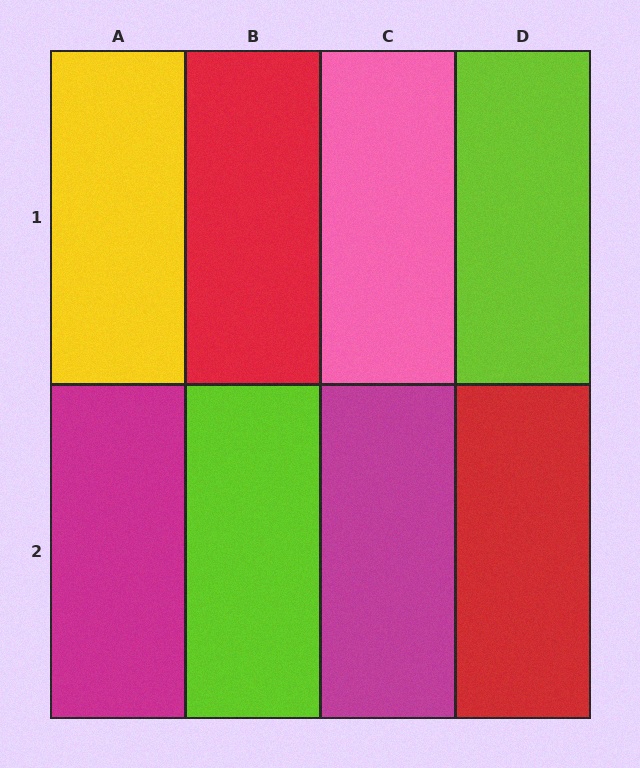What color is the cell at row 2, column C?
Magenta.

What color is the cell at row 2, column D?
Red.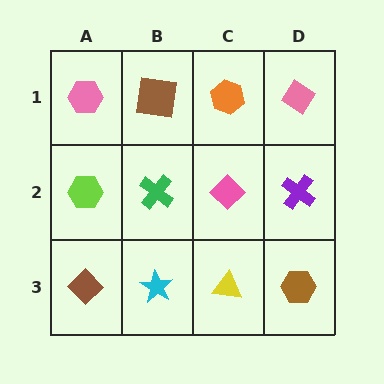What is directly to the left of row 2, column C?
A green cross.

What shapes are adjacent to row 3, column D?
A purple cross (row 2, column D), a yellow triangle (row 3, column C).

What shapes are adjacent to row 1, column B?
A green cross (row 2, column B), a pink hexagon (row 1, column A), an orange hexagon (row 1, column C).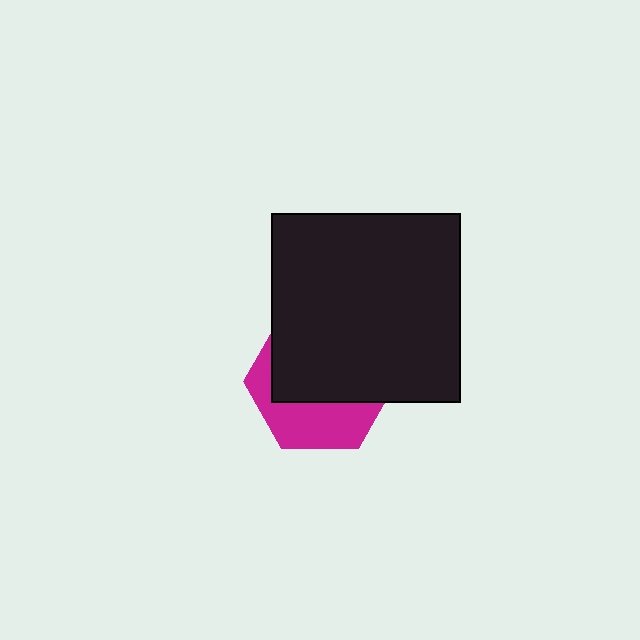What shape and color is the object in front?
The object in front is a black square.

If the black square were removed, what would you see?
You would see the complete magenta hexagon.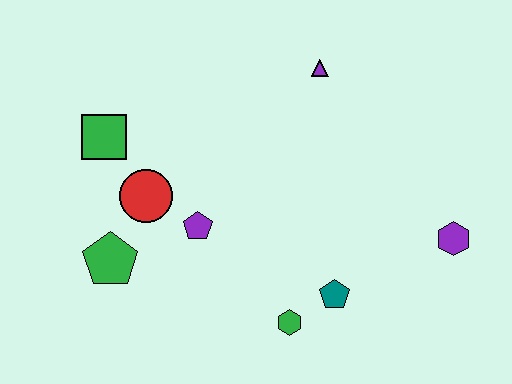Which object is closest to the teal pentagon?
The green hexagon is closest to the teal pentagon.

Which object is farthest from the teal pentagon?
The green square is farthest from the teal pentagon.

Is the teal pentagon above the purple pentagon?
No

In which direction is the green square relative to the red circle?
The green square is above the red circle.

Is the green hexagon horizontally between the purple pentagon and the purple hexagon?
Yes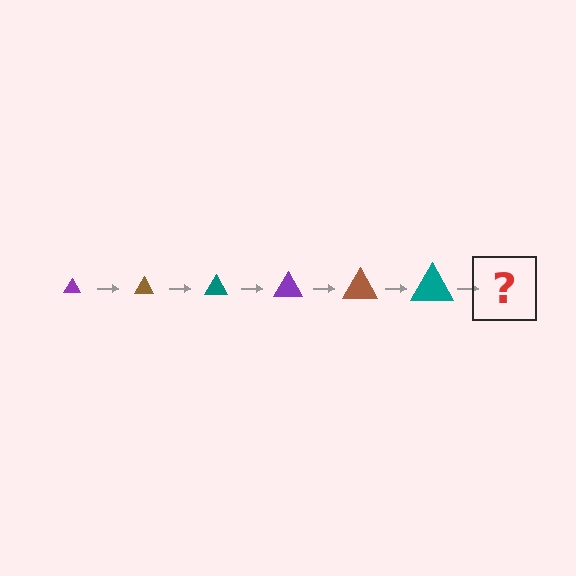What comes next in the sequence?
The next element should be a purple triangle, larger than the previous one.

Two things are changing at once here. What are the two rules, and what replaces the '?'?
The two rules are that the triangle grows larger each step and the color cycles through purple, brown, and teal. The '?' should be a purple triangle, larger than the previous one.